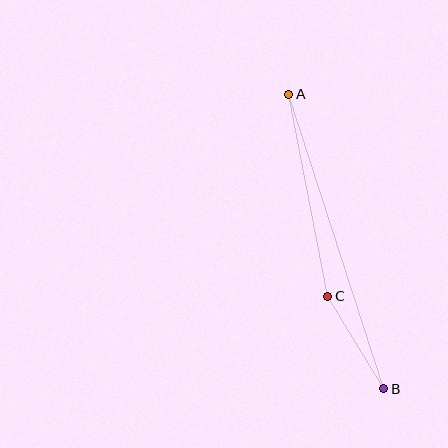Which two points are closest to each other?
Points B and C are closest to each other.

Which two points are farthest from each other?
Points A and B are farthest from each other.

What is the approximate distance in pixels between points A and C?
The distance between A and C is approximately 206 pixels.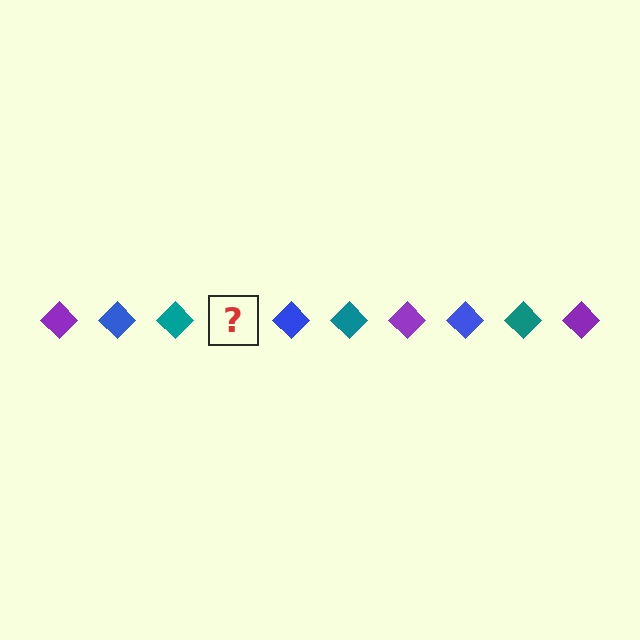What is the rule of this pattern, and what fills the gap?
The rule is that the pattern cycles through purple, blue, teal diamonds. The gap should be filled with a purple diamond.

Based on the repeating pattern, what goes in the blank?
The blank should be a purple diamond.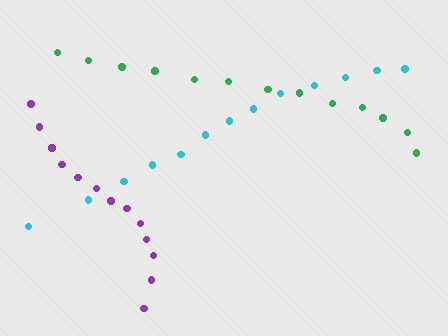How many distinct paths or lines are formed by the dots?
There are 3 distinct paths.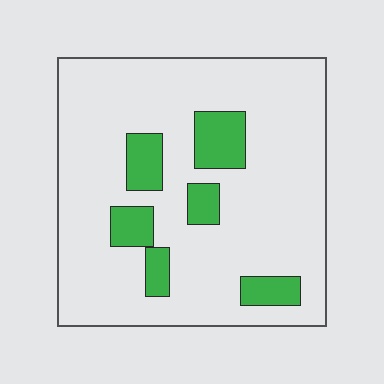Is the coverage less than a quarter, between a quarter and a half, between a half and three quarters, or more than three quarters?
Less than a quarter.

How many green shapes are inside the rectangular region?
6.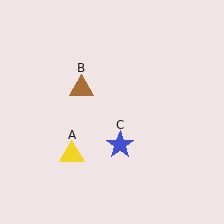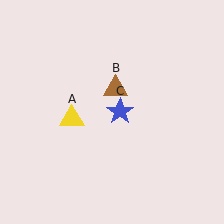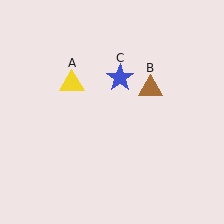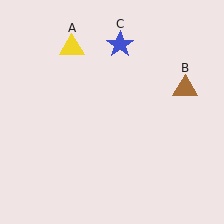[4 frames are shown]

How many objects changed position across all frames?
3 objects changed position: yellow triangle (object A), brown triangle (object B), blue star (object C).